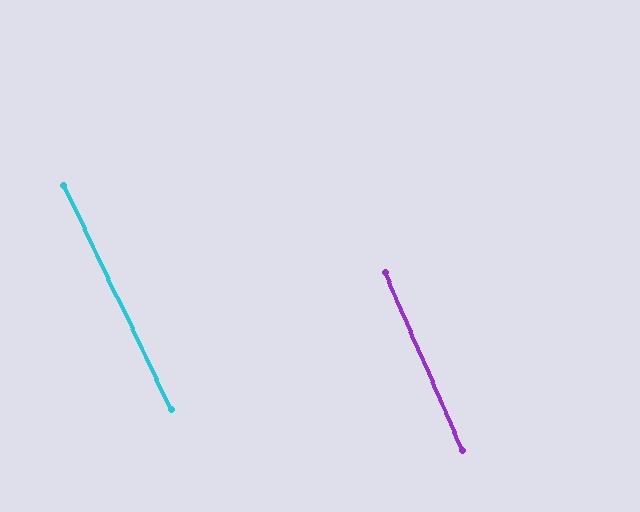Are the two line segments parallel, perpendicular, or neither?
Parallel — their directions differ by only 1.7°.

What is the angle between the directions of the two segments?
Approximately 2 degrees.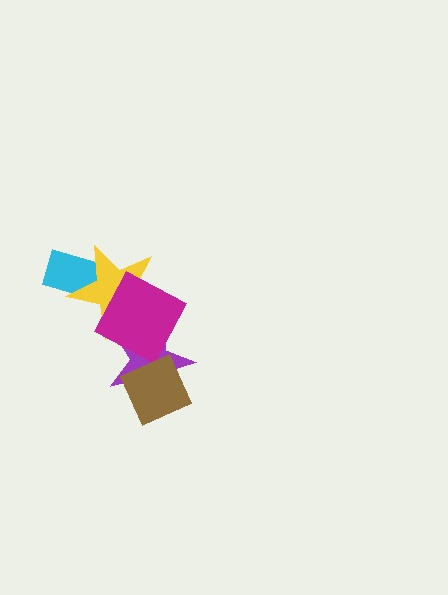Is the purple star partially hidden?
Yes, it is partially covered by another shape.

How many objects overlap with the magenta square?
2 objects overlap with the magenta square.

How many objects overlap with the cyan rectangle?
1 object overlaps with the cyan rectangle.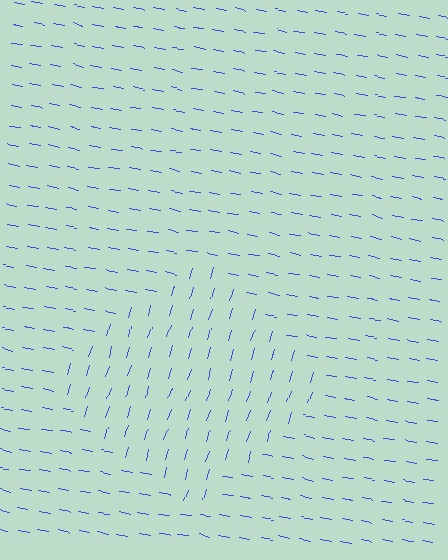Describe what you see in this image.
The image is filled with small blue line segments. A diamond region in the image has lines oriented differently from the surrounding lines, creating a visible texture boundary.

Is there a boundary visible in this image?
Yes, there is a texture boundary formed by a change in line orientation.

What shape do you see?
I see a diamond.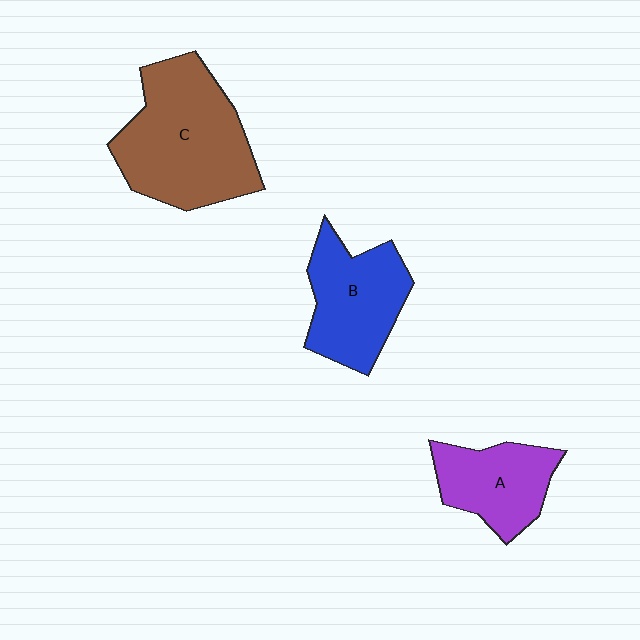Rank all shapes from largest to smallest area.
From largest to smallest: C (brown), B (blue), A (purple).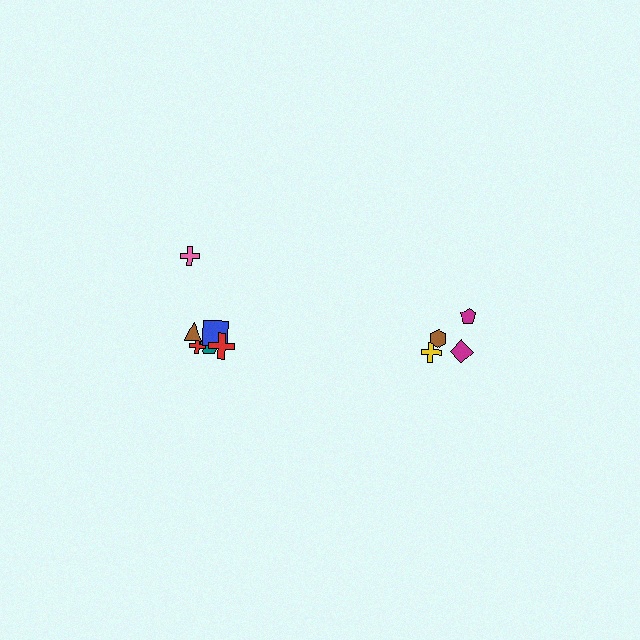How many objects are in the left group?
There are 6 objects.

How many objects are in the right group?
There are 4 objects.